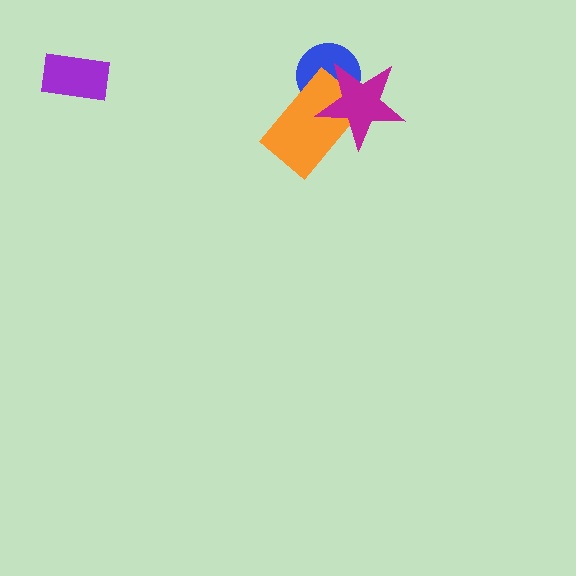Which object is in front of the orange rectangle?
The magenta star is in front of the orange rectangle.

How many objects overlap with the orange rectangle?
2 objects overlap with the orange rectangle.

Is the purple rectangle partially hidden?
No, no other shape covers it.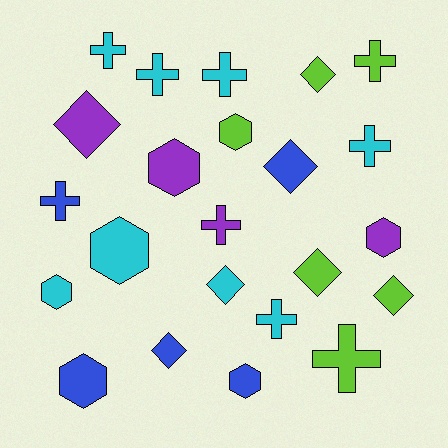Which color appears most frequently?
Cyan, with 8 objects.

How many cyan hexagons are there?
There are 2 cyan hexagons.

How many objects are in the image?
There are 23 objects.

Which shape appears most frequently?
Cross, with 9 objects.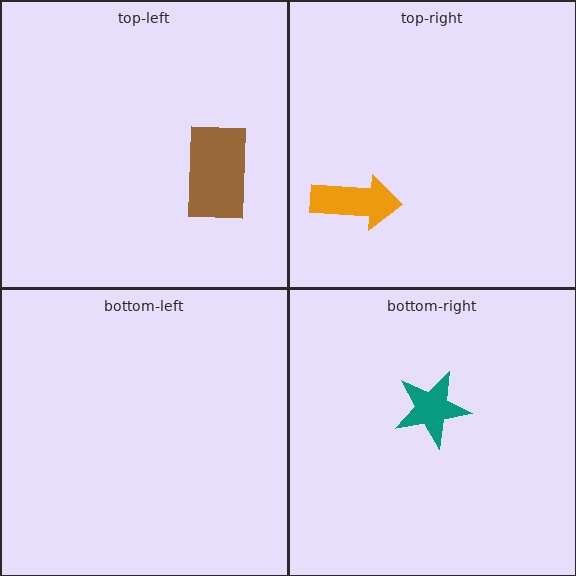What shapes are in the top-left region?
The brown rectangle.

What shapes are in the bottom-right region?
The teal star.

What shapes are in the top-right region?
The orange arrow.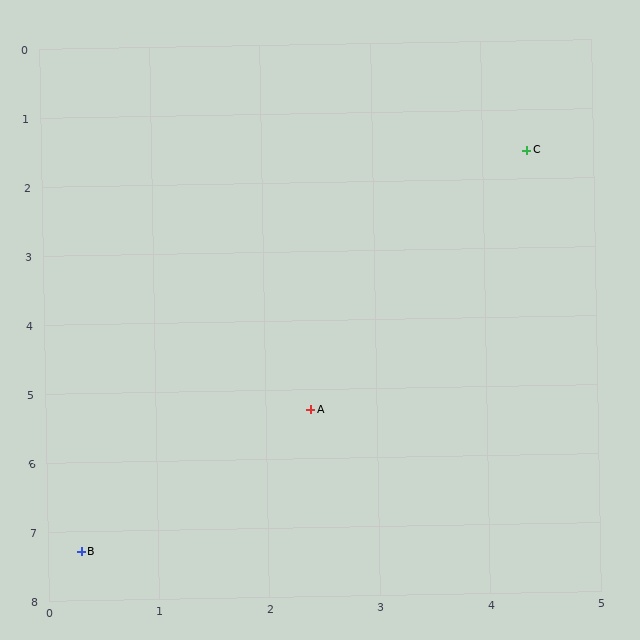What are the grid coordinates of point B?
Point B is at approximately (0.3, 7.3).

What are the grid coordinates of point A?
Point A is at approximately (2.4, 5.3).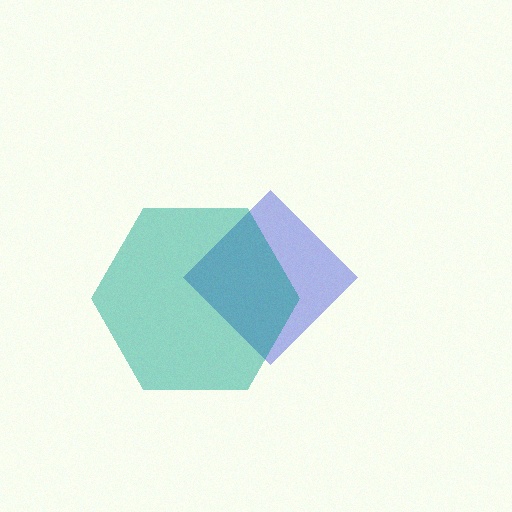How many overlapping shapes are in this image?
There are 2 overlapping shapes in the image.